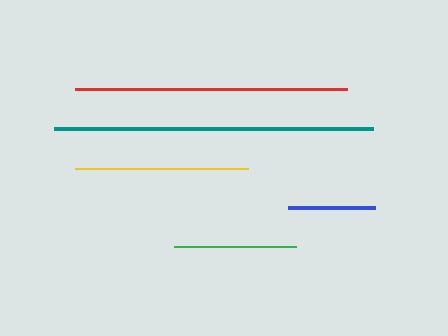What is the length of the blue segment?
The blue segment is approximately 88 pixels long.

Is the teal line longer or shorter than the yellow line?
The teal line is longer than the yellow line.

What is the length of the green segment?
The green segment is approximately 123 pixels long.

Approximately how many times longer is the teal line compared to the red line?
The teal line is approximately 1.2 times the length of the red line.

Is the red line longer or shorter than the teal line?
The teal line is longer than the red line.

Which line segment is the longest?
The teal line is the longest at approximately 319 pixels.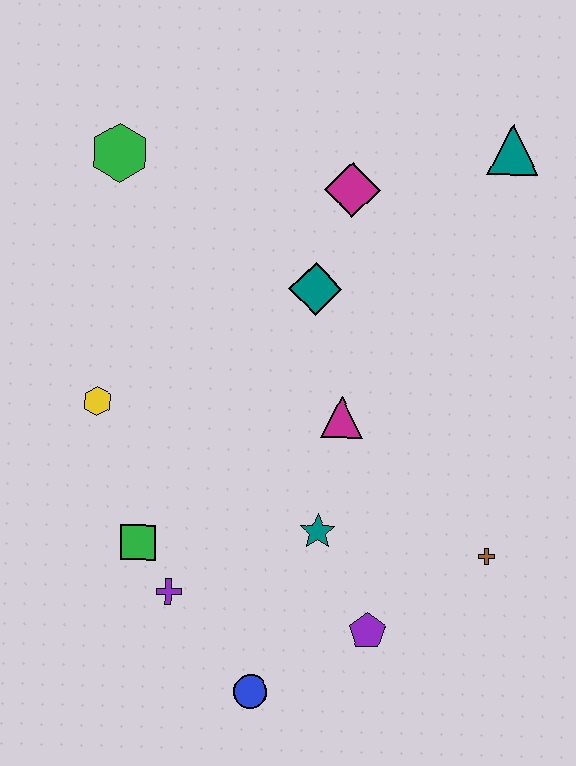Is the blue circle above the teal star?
No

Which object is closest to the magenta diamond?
The teal diamond is closest to the magenta diamond.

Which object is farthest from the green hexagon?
The blue circle is farthest from the green hexagon.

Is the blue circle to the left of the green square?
No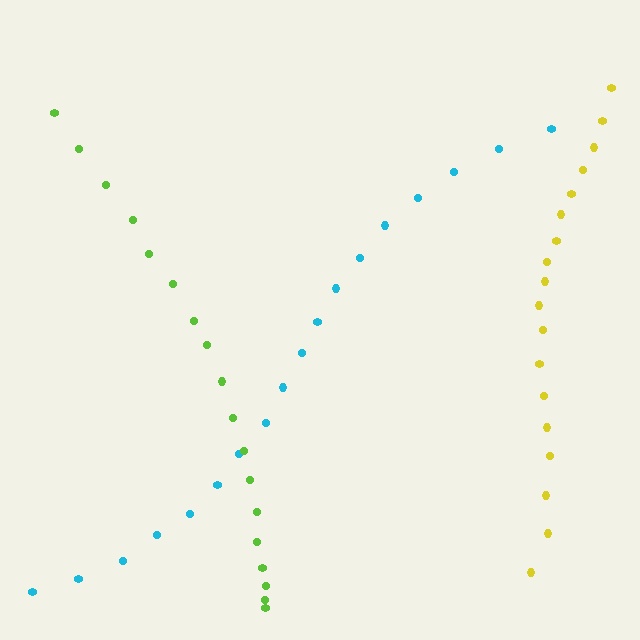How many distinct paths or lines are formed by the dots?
There are 3 distinct paths.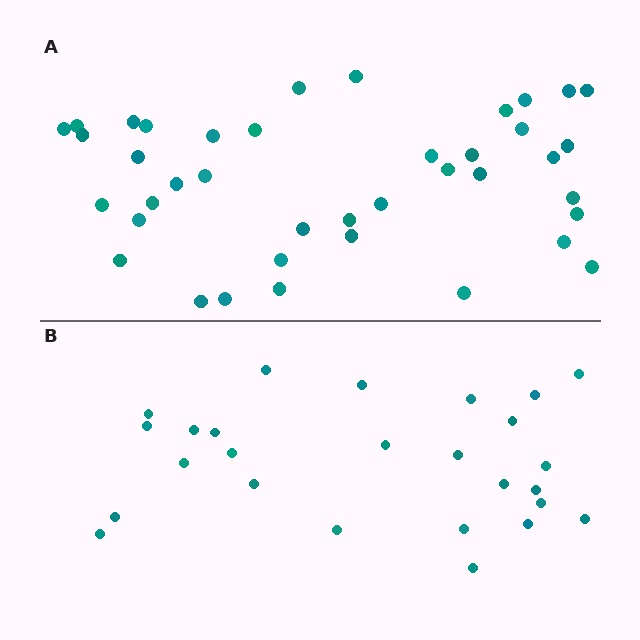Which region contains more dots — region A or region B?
Region A (the top region) has more dots.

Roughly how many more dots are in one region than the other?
Region A has approximately 15 more dots than region B.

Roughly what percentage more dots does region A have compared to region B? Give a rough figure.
About 55% more.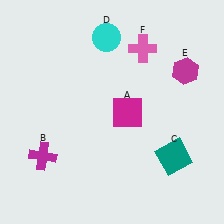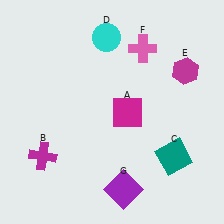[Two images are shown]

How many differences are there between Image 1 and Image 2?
There is 1 difference between the two images.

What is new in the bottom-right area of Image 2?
A purple square (G) was added in the bottom-right area of Image 2.